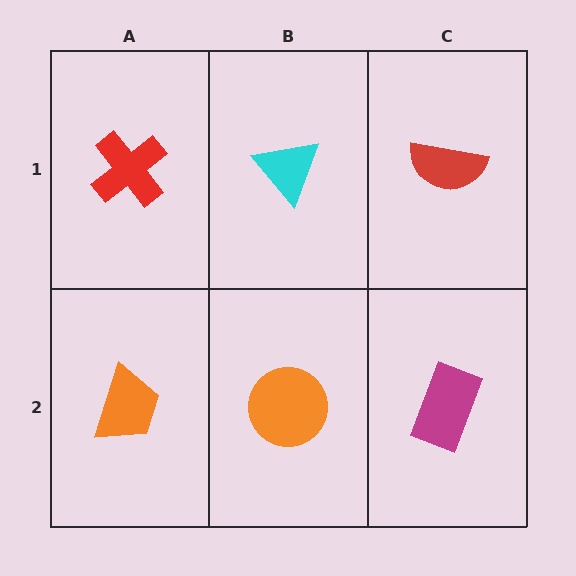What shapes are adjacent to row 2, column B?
A cyan triangle (row 1, column B), an orange trapezoid (row 2, column A), a magenta rectangle (row 2, column C).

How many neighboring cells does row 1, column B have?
3.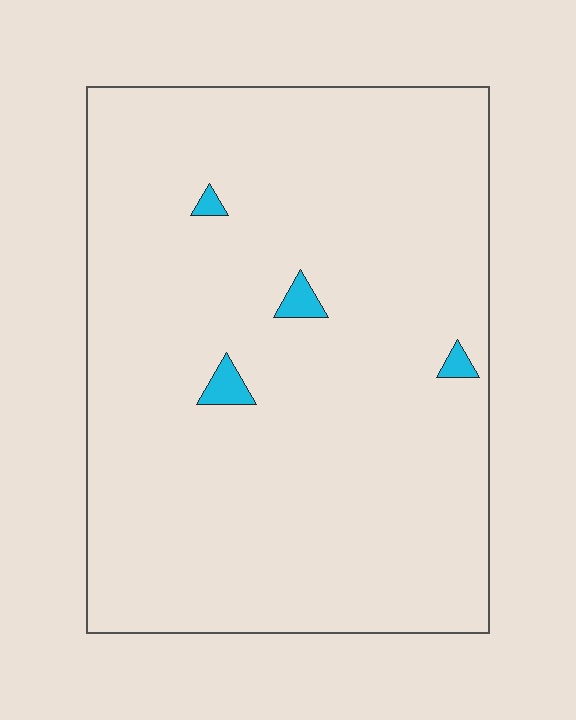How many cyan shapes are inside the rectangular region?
4.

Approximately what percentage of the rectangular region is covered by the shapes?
Approximately 0%.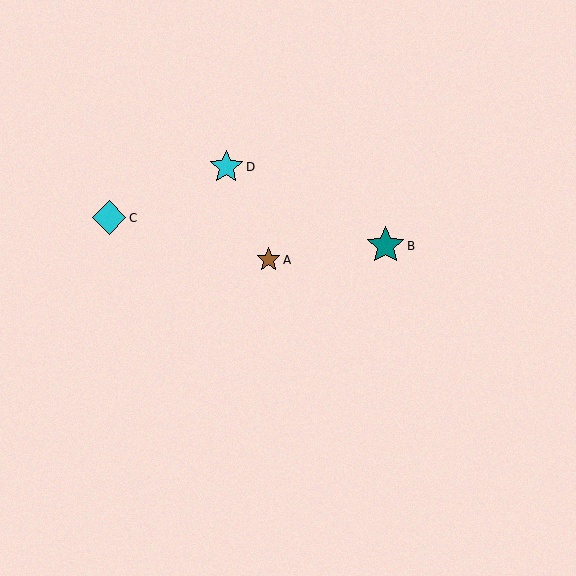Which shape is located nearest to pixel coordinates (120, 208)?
The cyan diamond (labeled C) at (109, 218) is nearest to that location.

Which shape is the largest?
The teal star (labeled B) is the largest.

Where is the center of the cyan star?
The center of the cyan star is at (226, 167).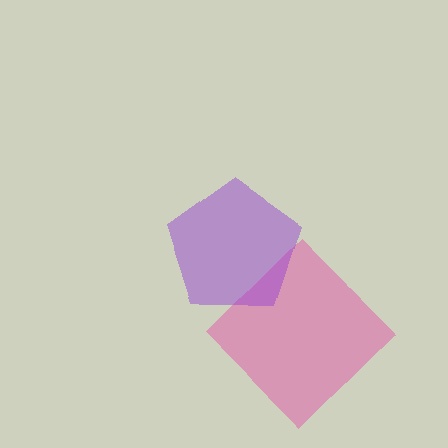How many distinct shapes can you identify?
There are 2 distinct shapes: a pink diamond, a purple pentagon.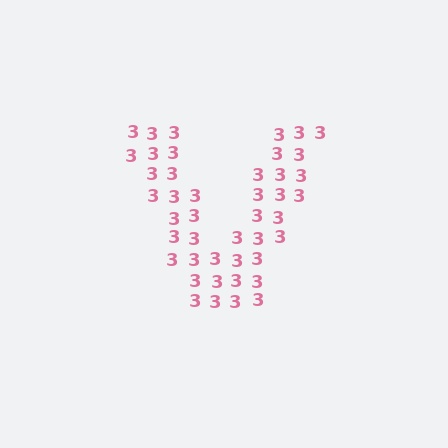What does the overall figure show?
The overall figure shows the letter V.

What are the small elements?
The small elements are digit 3's.